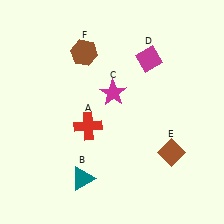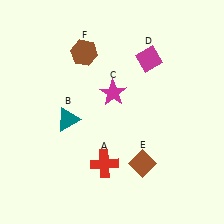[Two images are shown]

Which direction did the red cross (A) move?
The red cross (A) moved down.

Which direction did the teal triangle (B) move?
The teal triangle (B) moved up.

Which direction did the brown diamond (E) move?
The brown diamond (E) moved left.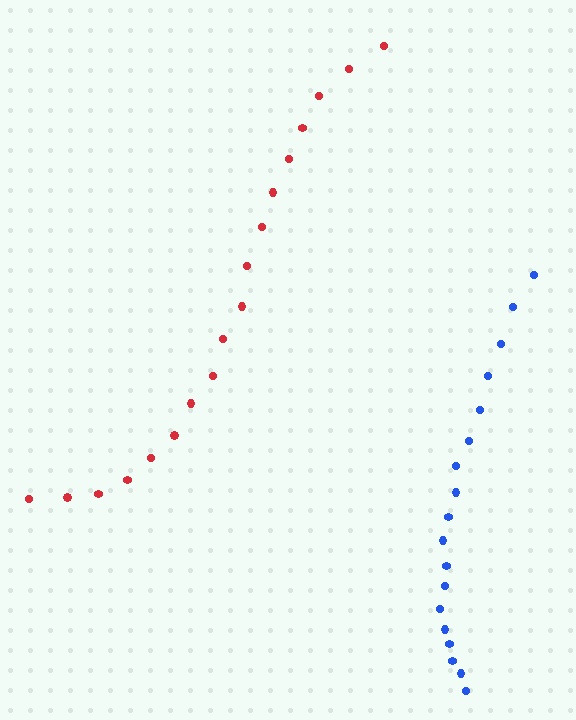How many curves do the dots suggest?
There are 2 distinct paths.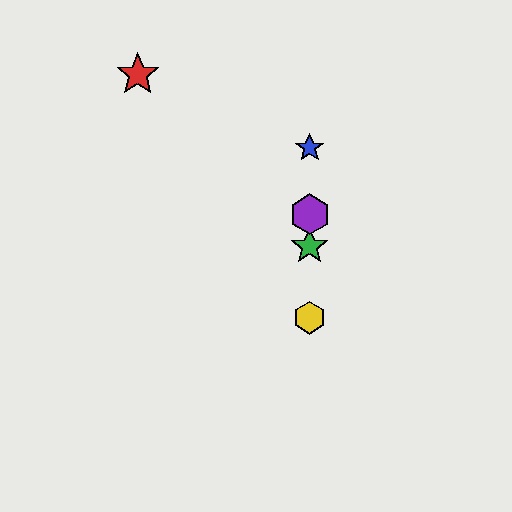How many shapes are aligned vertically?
4 shapes (the blue star, the green star, the yellow hexagon, the purple hexagon) are aligned vertically.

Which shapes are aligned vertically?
The blue star, the green star, the yellow hexagon, the purple hexagon are aligned vertically.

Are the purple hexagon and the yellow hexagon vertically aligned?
Yes, both are at x≈310.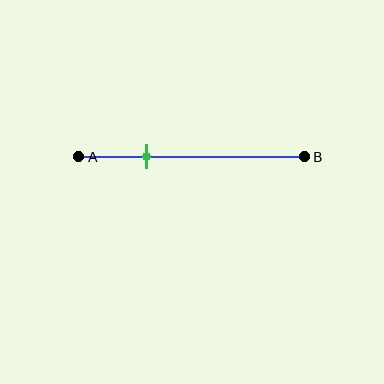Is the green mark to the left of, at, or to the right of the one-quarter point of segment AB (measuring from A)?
The green mark is to the right of the one-quarter point of segment AB.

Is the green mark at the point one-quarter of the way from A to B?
No, the mark is at about 30% from A, not at the 25% one-quarter point.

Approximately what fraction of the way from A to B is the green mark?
The green mark is approximately 30% of the way from A to B.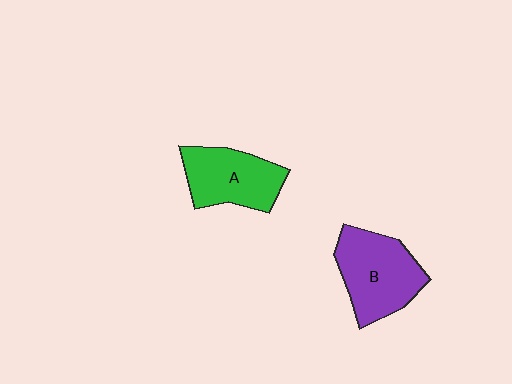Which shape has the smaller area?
Shape A (green).